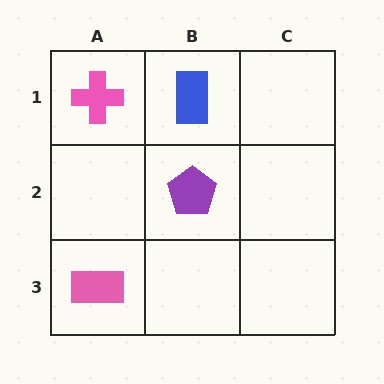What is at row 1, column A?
A pink cross.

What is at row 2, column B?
A purple pentagon.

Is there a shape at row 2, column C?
No, that cell is empty.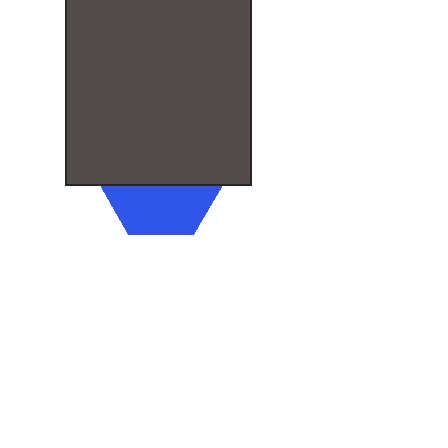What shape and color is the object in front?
The object in front is a dark gray rectangle.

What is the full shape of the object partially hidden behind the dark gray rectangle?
The partially hidden object is a blue hexagon.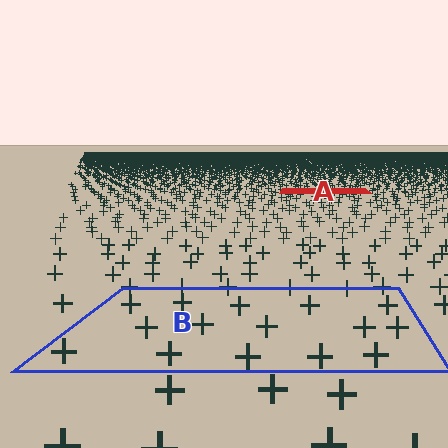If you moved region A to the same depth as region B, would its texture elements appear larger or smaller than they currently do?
They would appear larger. At a closer depth, the same texture elements are projected at a bigger on-screen size.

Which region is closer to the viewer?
Region B is closer. The texture elements there are larger and more spread out.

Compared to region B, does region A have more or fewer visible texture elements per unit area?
Region A has more texture elements per unit area — they are packed more densely because it is farther away.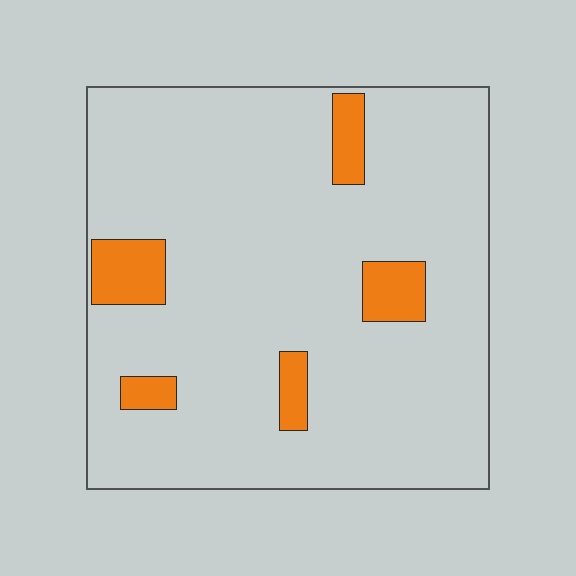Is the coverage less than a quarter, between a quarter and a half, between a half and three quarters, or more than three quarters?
Less than a quarter.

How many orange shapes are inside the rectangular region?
5.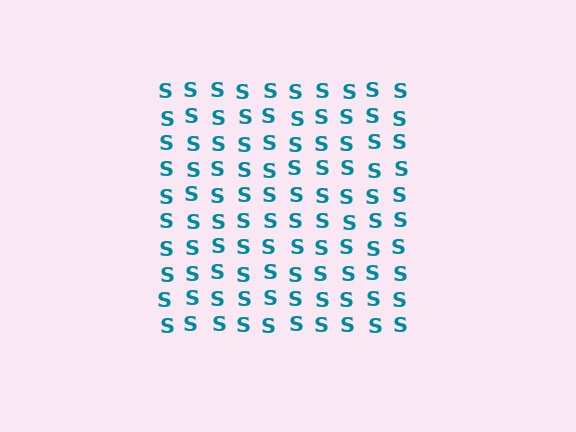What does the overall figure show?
The overall figure shows a square.